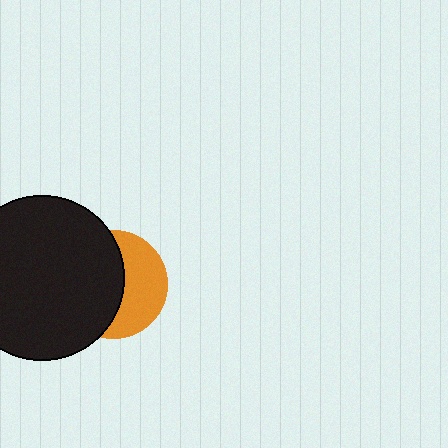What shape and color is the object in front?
The object in front is a black circle.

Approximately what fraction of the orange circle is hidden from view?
Roughly 56% of the orange circle is hidden behind the black circle.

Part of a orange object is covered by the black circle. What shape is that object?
It is a circle.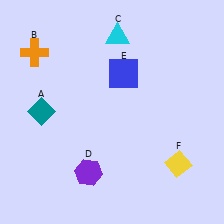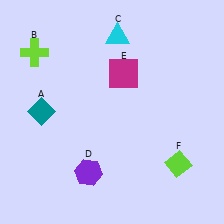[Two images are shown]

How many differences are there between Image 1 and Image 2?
There are 3 differences between the two images.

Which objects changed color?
B changed from orange to lime. E changed from blue to magenta. F changed from yellow to lime.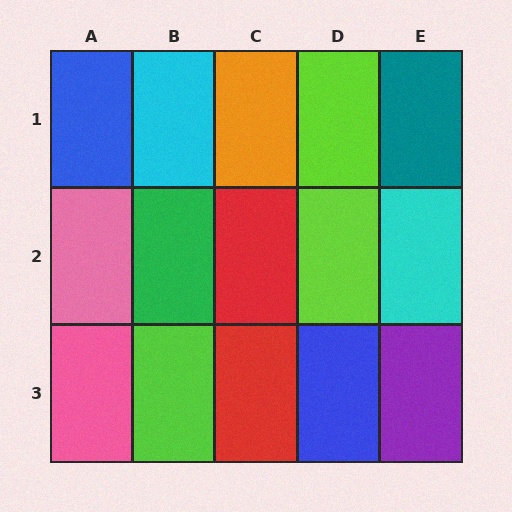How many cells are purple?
1 cell is purple.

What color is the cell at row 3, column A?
Pink.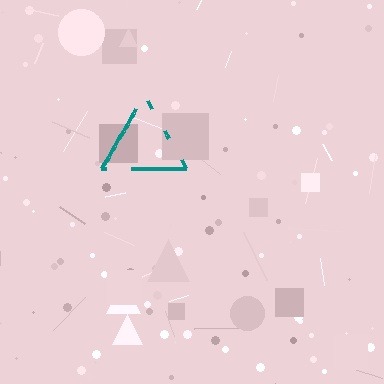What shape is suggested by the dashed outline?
The dashed outline suggests a triangle.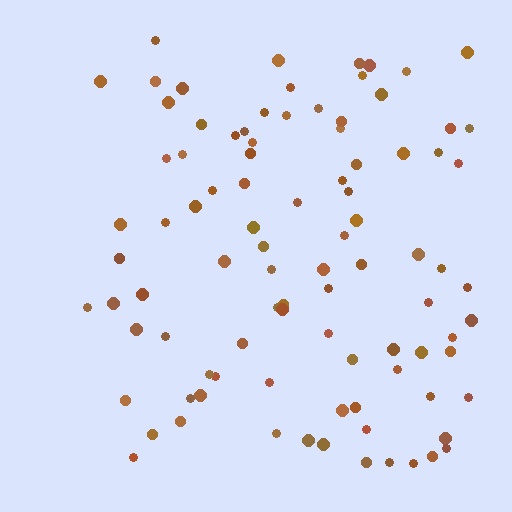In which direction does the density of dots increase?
From left to right, with the right side densest.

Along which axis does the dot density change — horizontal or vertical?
Horizontal.